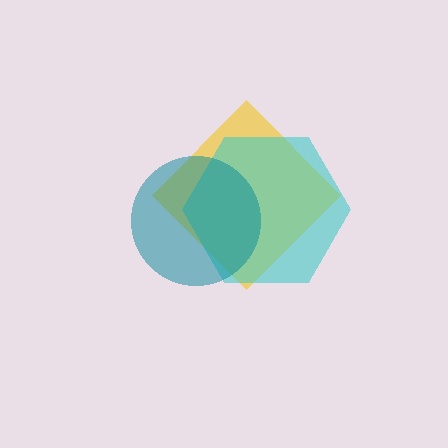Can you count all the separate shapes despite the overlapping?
Yes, there are 3 separate shapes.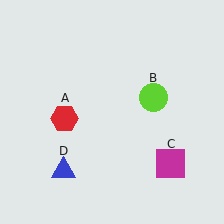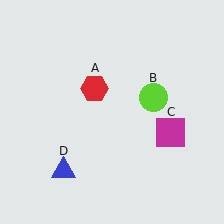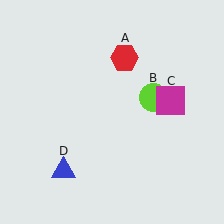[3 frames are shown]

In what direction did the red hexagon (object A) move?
The red hexagon (object A) moved up and to the right.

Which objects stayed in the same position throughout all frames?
Lime circle (object B) and blue triangle (object D) remained stationary.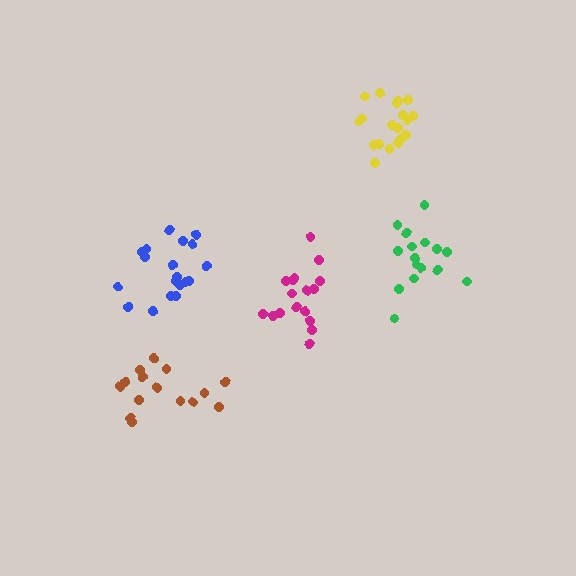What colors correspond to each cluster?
The clusters are colored: green, blue, magenta, yellow, brown.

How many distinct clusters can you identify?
There are 5 distinct clusters.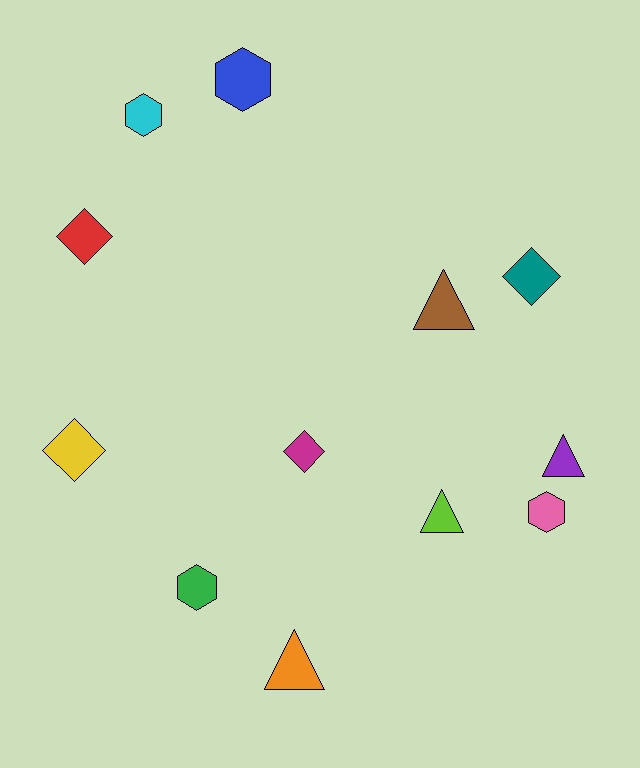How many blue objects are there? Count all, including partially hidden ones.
There is 1 blue object.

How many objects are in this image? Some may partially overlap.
There are 12 objects.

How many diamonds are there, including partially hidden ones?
There are 4 diamonds.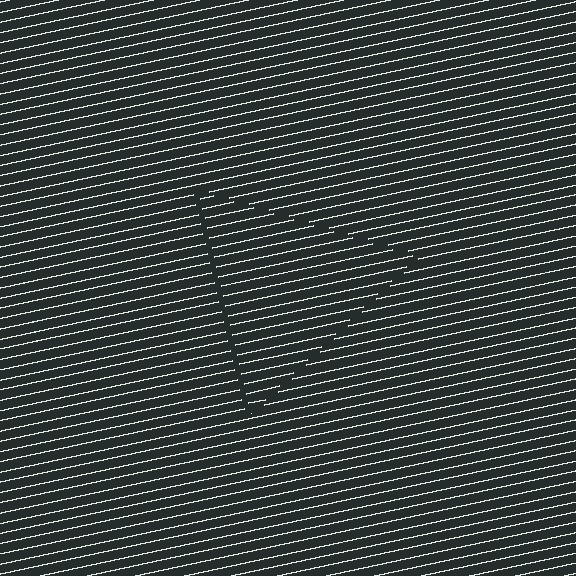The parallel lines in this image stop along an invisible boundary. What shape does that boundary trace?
An illusory triangle. The interior of the shape contains the same grating, shifted by half a period — the contour is defined by the phase discontinuity where line-ends from the inner and outer gratings abut.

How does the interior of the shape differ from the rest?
The interior of the shape contains the same grating, shifted by half a period — the contour is defined by the phase discontinuity where line-ends from the inner and outer gratings abut.